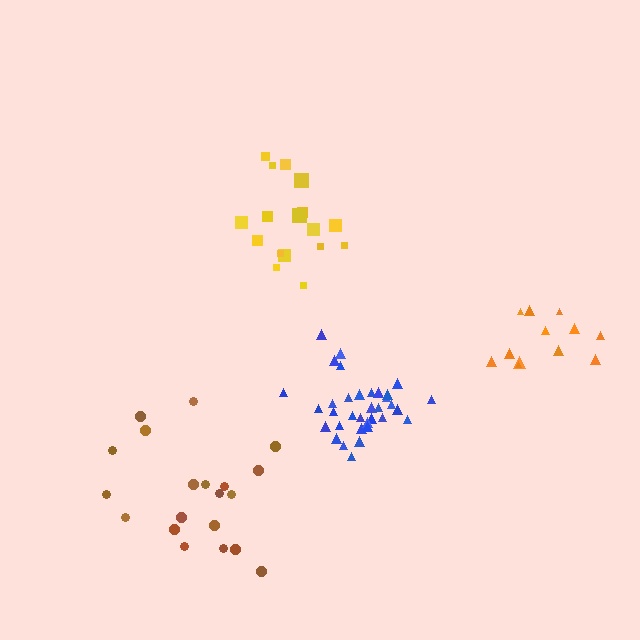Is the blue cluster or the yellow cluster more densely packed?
Blue.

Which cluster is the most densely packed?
Blue.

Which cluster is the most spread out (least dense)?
Brown.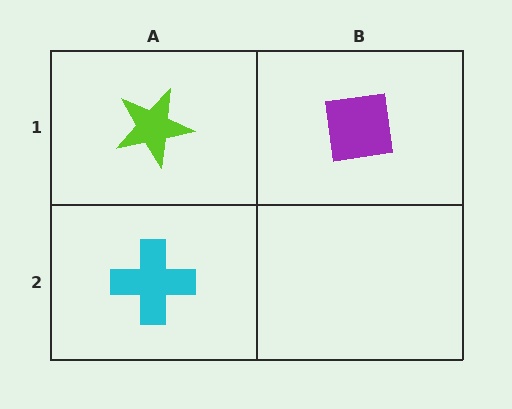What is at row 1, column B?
A purple square.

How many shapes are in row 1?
2 shapes.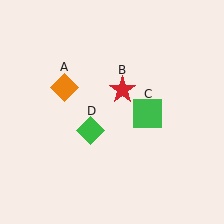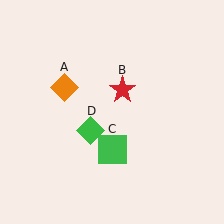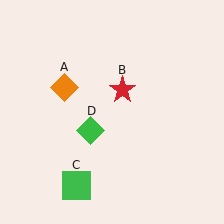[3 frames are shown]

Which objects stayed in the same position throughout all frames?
Orange diamond (object A) and red star (object B) and green diamond (object D) remained stationary.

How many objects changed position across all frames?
1 object changed position: green square (object C).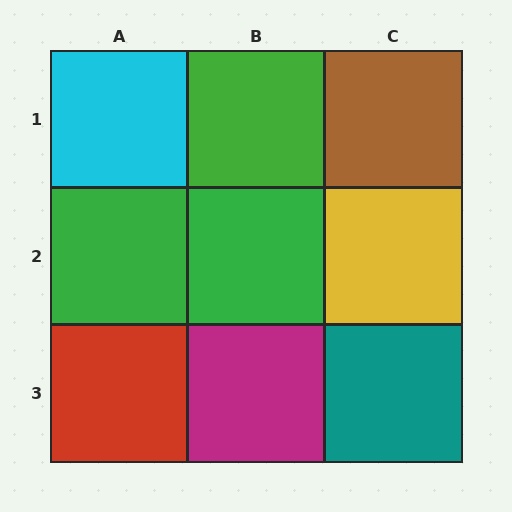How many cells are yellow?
1 cell is yellow.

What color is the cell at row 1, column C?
Brown.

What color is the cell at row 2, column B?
Green.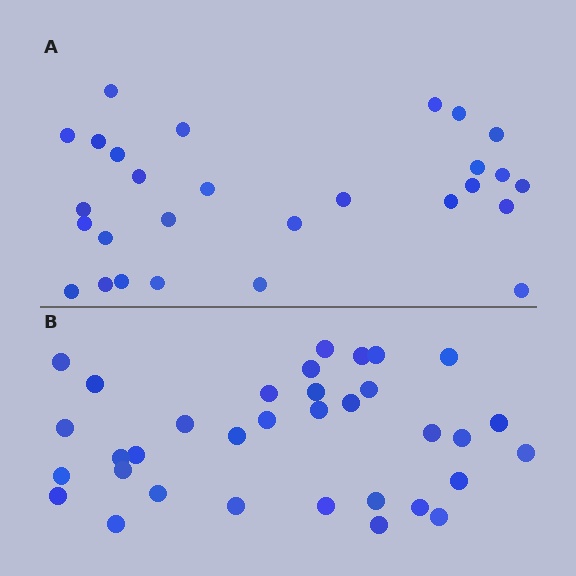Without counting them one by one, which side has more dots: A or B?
Region B (the bottom region) has more dots.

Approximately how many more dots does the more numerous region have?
Region B has about 6 more dots than region A.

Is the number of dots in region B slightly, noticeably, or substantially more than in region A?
Region B has only slightly more — the two regions are fairly close. The ratio is roughly 1.2 to 1.